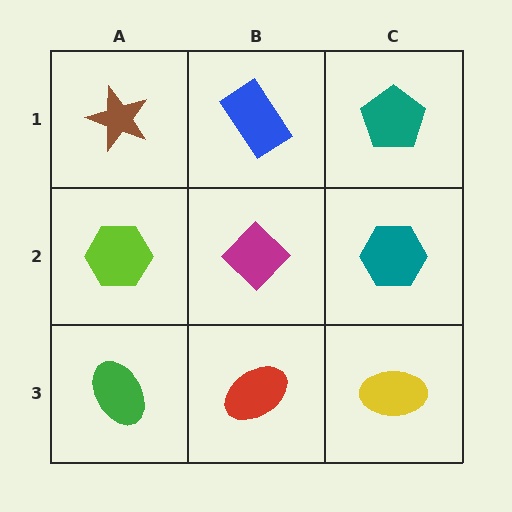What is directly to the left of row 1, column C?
A blue rectangle.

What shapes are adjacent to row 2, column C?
A teal pentagon (row 1, column C), a yellow ellipse (row 3, column C), a magenta diamond (row 2, column B).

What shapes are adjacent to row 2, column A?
A brown star (row 1, column A), a green ellipse (row 3, column A), a magenta diamond (row 2, column B).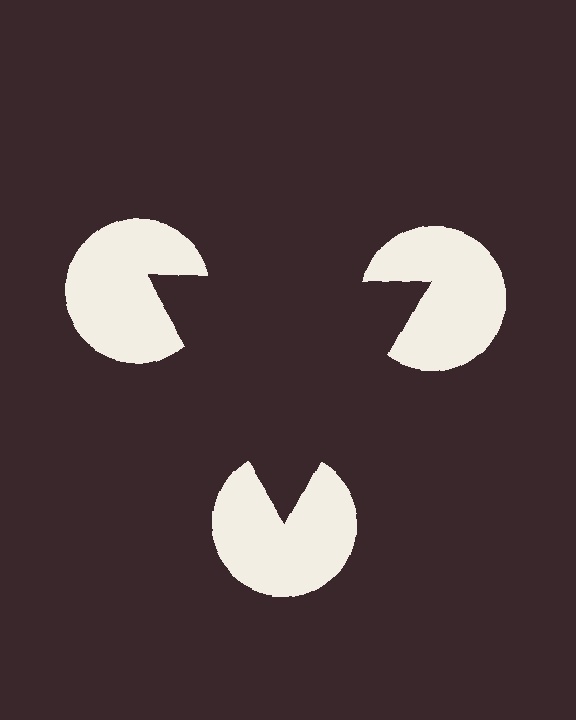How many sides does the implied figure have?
3 sides.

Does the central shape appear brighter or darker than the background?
It typically appears slightly darker than the background, even though no actual brightness change is drawn.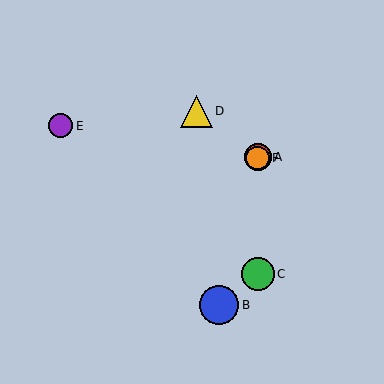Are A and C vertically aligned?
Yes, both are at x≈258.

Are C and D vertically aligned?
No, C is at x≈258 and D is at x≈197.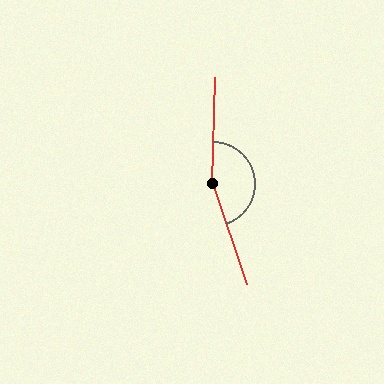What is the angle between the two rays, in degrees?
Approximately 160 degrees.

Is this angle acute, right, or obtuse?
It is obtuse.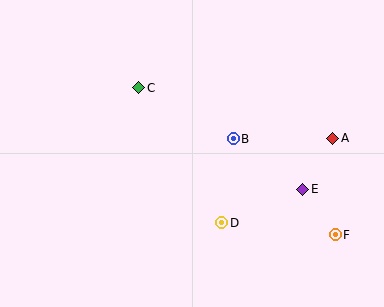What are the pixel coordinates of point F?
Point F is at (335, 235).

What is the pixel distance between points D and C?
The distance between D and C is 158 pixels.